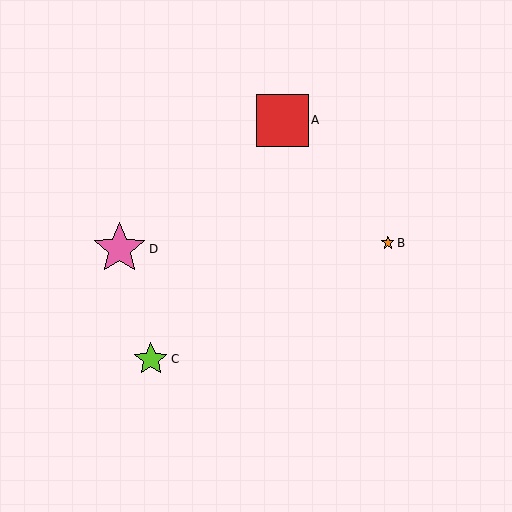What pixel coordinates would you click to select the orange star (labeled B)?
Click at (388, 243) to select the orange star B.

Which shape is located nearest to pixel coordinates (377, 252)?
The orange star (labeled B) at (388, 243) is nearest to that location.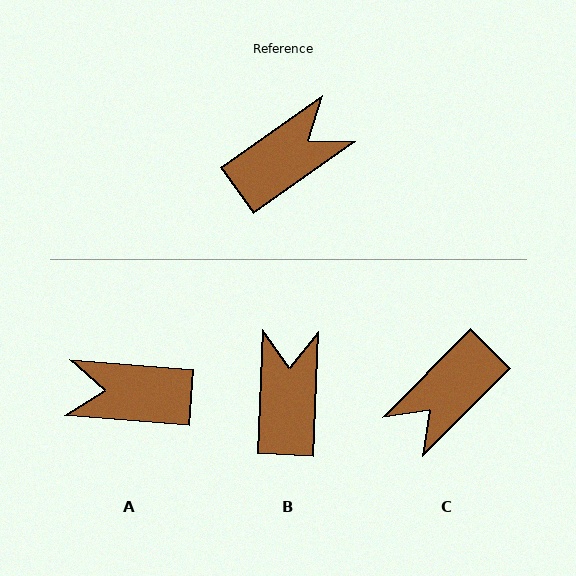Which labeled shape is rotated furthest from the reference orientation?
C, about 170 degrees away.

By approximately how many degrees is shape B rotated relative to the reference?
Approximately 52 degrees counter-clockwise.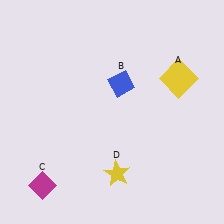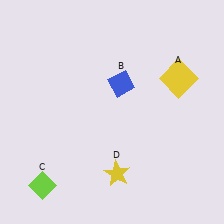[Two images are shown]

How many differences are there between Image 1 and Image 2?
There is 1 difference between the two images.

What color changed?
The diamond (C) changed from magenta in Image 1 to lime in Image 2.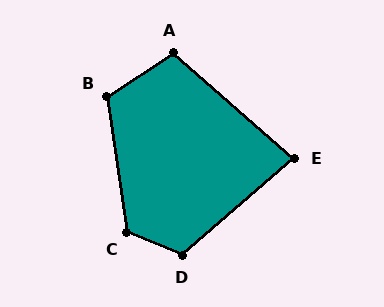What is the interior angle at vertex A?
Approximately 106 degrees (obtuse).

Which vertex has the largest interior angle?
C, at approximately 121 degrees.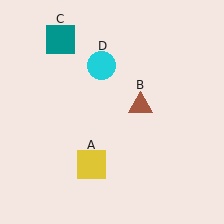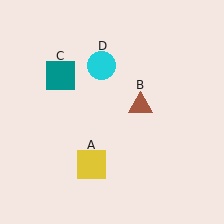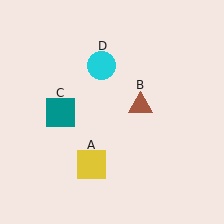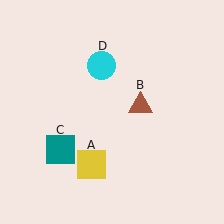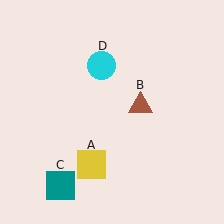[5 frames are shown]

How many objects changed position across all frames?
1 object changed position: teal square (object C).